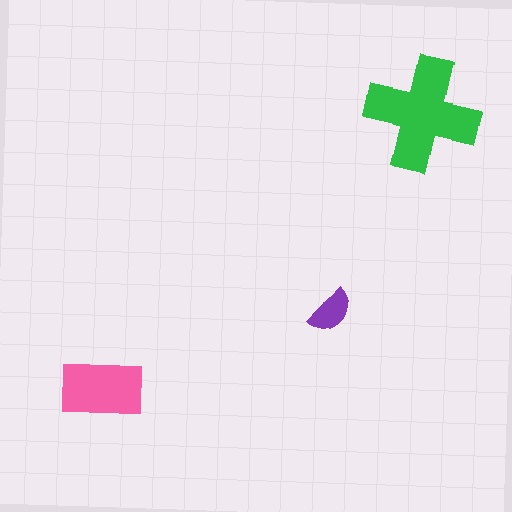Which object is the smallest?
The purple semicircle.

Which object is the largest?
The green cross.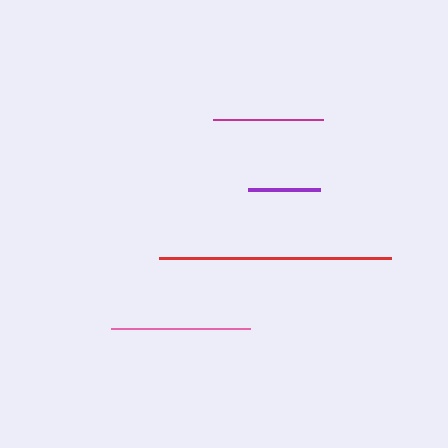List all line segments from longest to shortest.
From longest to shortest: red, pink, magenta, purple.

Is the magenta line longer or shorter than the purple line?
The magenta line is longer than the purple line.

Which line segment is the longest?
The red line is the longest at approximately 232 pixels.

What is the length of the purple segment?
The purple segment is approximately 71 pixels long.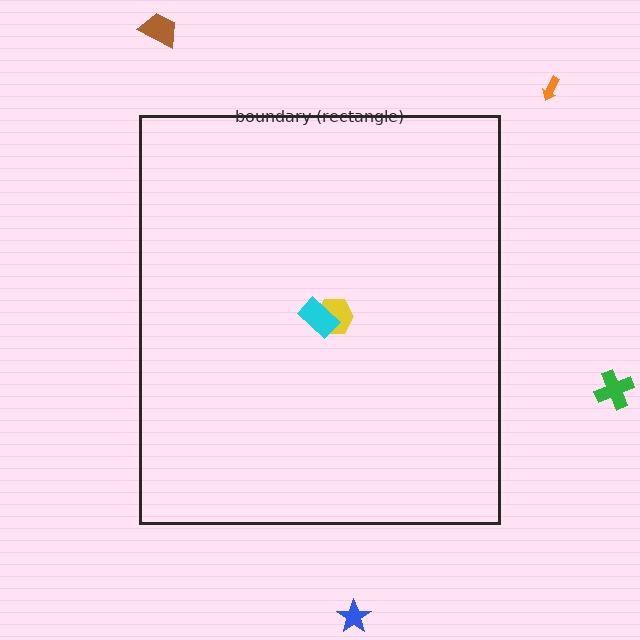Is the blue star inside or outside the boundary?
Outside.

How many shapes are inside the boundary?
2 inside, 4 outside.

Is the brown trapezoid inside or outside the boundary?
Outside.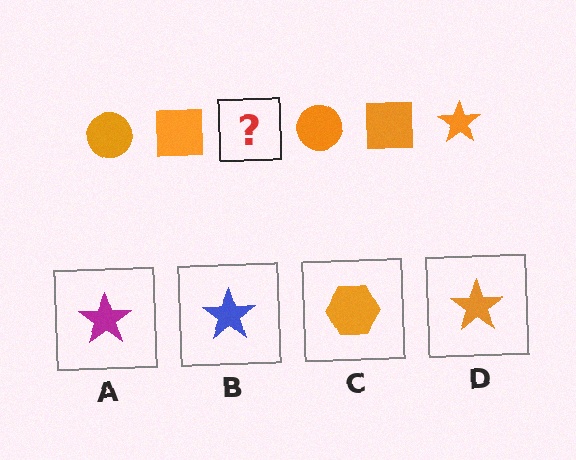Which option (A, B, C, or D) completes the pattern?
D.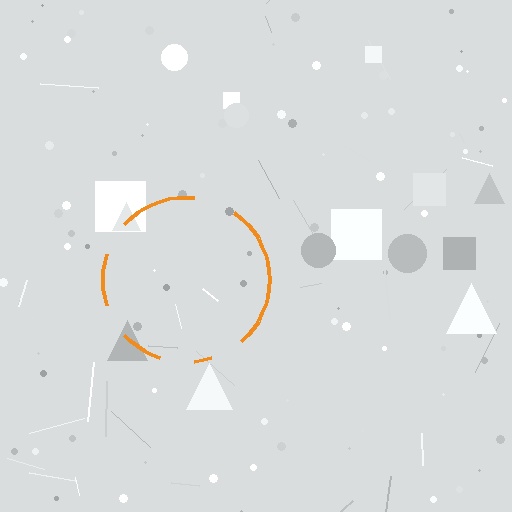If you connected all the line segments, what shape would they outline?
They would outline a circle.